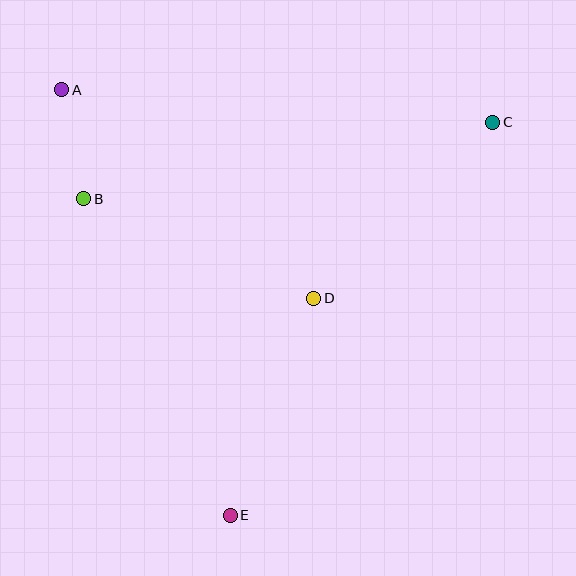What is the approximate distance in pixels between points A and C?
The distance between A and C is approximately 432 pixels.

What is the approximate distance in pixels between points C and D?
The distance between C and D is approximately 251 pixels.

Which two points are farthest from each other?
Points C and E are farthest from each other.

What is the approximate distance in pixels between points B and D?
The distance between B and D is approximately 251 pixels.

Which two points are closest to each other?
Points A and B are closest to each other.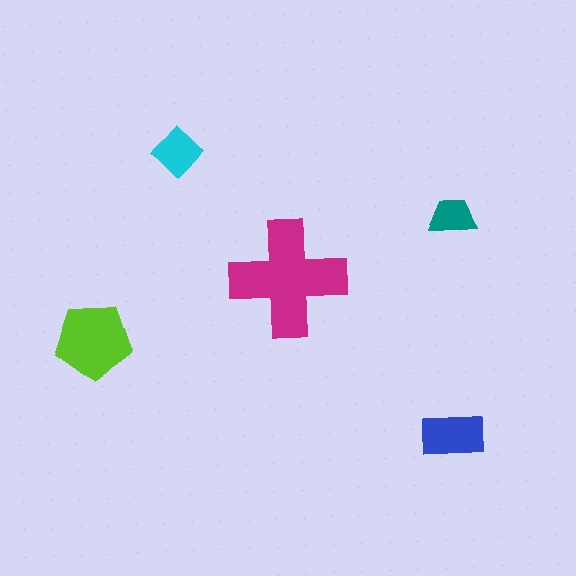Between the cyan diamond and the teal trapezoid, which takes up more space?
The cyan diamond.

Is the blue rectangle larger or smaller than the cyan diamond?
Larger.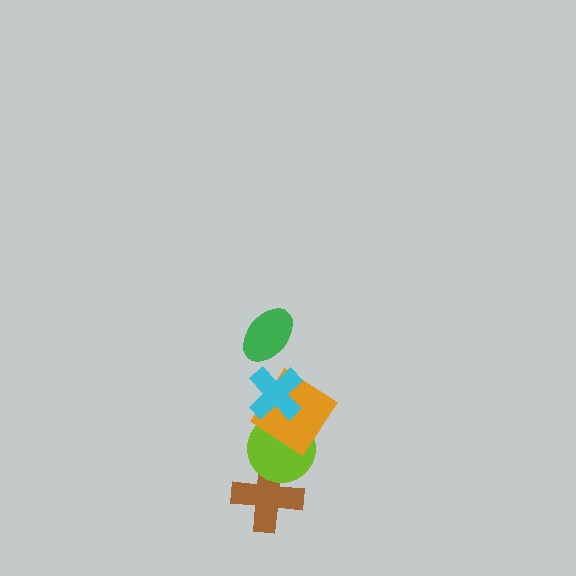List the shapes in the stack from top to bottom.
From top to bottom: the green ellipse, the cyan cross, the orange diamond, the lime circle, the brown cross.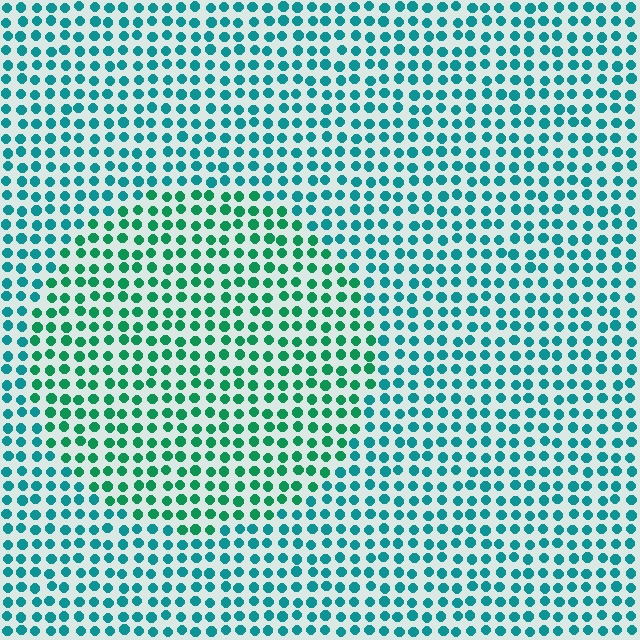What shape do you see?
I see a circle.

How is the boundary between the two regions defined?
The boundary is defined purely by a slight shift in hue (about 29 degrees). Spacing, size, and orientation are identical on both sides.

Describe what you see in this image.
The image is filled with small teal elements in a uniform arrangement. A circle-shaped region is visible where the elements are tinted to a slightly different hue, forming a subtle color boundary.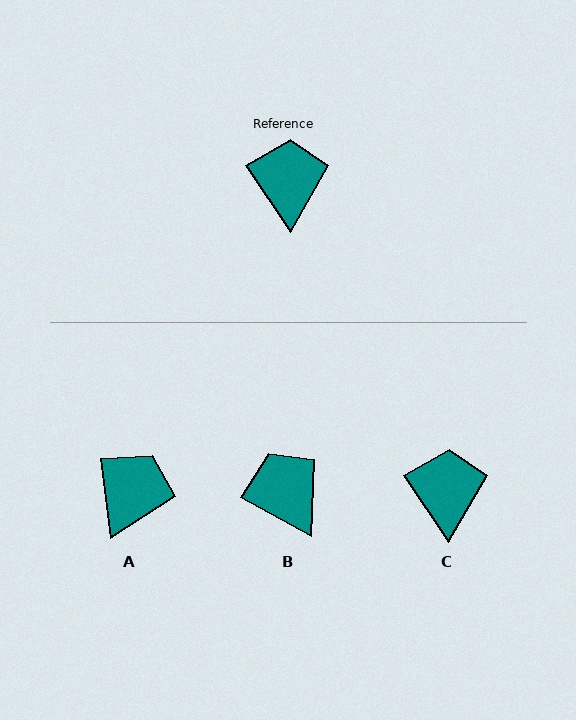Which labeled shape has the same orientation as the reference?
C.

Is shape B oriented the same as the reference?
No, it is off by about 27 degrees.